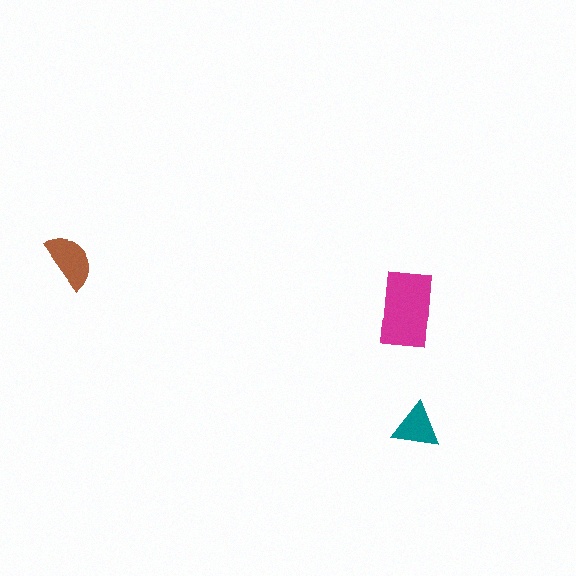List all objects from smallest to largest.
The teal triangle, the brown semicircle, the magenta rectangle.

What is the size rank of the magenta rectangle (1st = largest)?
1st.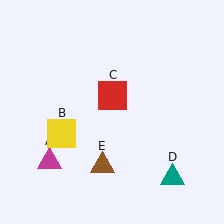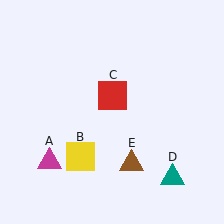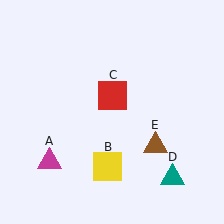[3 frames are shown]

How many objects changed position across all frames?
2 objects changed position: yellow square (object B), brown triangle (object E).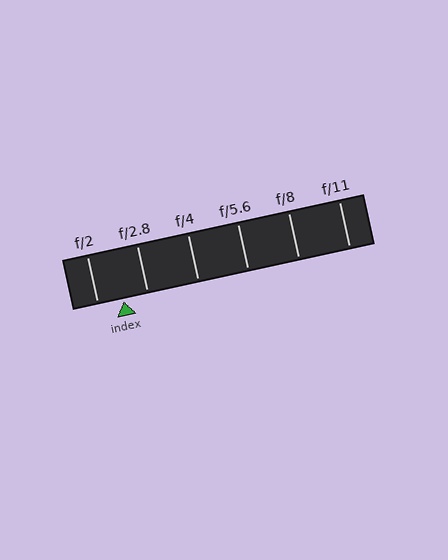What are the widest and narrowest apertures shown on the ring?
The widest aperture shown is f/2 and the narrowest is f/11.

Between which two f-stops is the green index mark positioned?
The index mark is between f/2 and f/2.8.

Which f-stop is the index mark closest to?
The index mark is closest to f/2.8.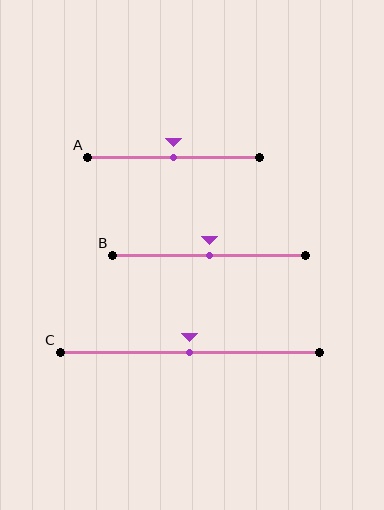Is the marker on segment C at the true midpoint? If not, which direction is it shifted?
Yes, the marker on segment C is at the true midpoint.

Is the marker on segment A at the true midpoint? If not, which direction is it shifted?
Yes, the marker on segment A is at the true midpoint.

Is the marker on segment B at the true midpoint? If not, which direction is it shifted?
Yes, the marker on segment B is at the true midpoint.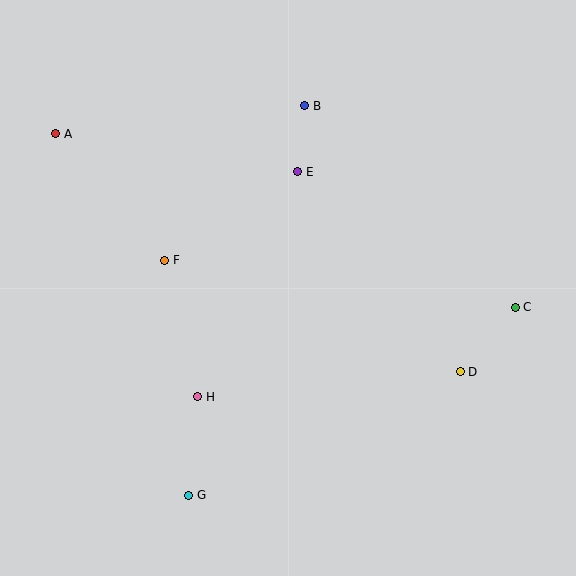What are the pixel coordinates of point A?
Point A is at (55, 134).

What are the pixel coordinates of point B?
Point B is at (305, 106).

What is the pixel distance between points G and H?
The distance between G and H is 99 pixels.